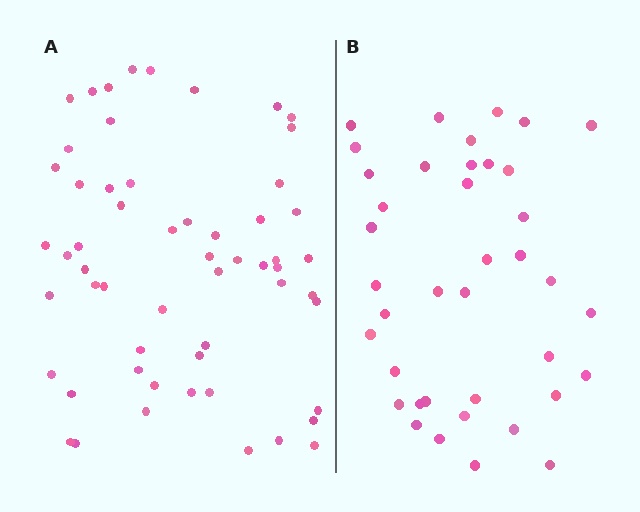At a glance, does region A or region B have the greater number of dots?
Region A (the left region) has more dots.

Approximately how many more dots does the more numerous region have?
Region A has approximately 20 more dots than region B.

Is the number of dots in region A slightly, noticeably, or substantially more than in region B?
Region A has substantially more. The ratio is roughly 1.5 to 1.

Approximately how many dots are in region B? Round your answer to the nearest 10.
About 40 dots. (The exact count is 39, which rounds to 40.)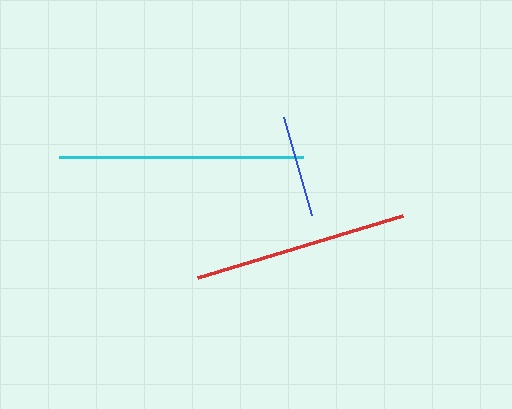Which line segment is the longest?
The cyan line is the longest at approximately 243 pixels.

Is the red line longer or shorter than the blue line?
The red line is longer than the blue line.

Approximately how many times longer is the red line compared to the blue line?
The red line is approximately 2.1 times the length of the blue line.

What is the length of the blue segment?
The blue segment is approximately 102 pixels long.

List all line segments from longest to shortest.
From longest to shortest: cyan, red, blue.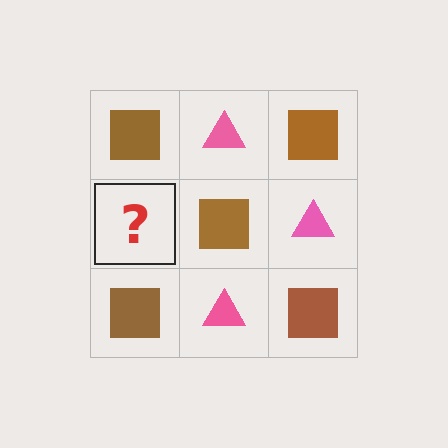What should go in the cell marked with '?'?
The missing cell should contain a pink triangle.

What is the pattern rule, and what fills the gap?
The rule is that it alternates brown square and pink triangle in a checkerboard pattern. The gap should be filled with a pink triangle.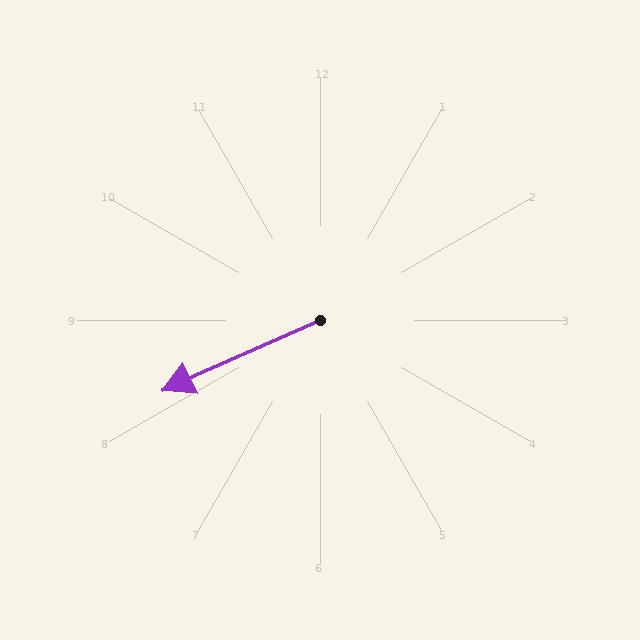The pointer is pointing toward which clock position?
Roughly 8 o'clock.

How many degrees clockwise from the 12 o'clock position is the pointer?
Approximately 246 degrees.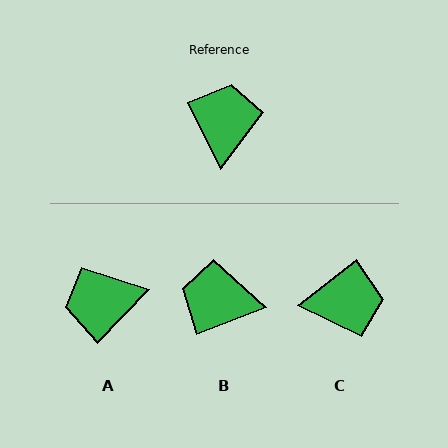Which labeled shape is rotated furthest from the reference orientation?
A, about 109 degrees away.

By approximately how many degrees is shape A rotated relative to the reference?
Approximately 109 degrees counter-clockwise.